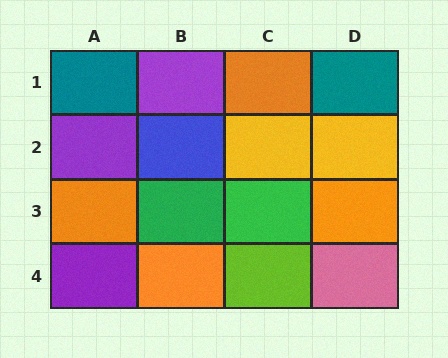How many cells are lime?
1 cell is lime.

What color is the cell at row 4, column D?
Pink.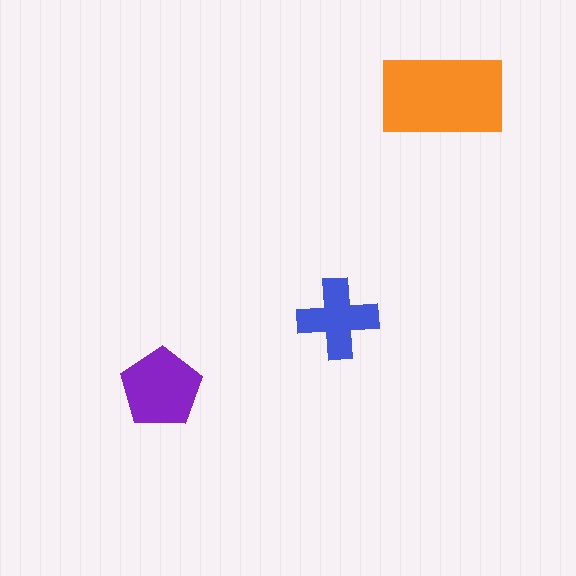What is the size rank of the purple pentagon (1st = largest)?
2nd.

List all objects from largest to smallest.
The orange rectangle, the purple pentagon, the blue cross.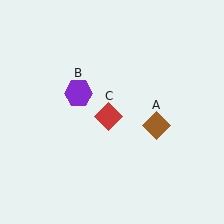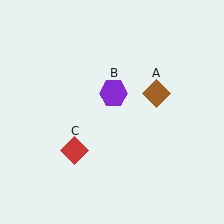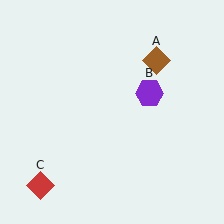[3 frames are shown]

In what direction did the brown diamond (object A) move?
The brown diamond (object A) moved up.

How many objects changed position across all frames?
3 objects changed position: brown diamond (object A), purple hexagon (object B), red diamond (object C).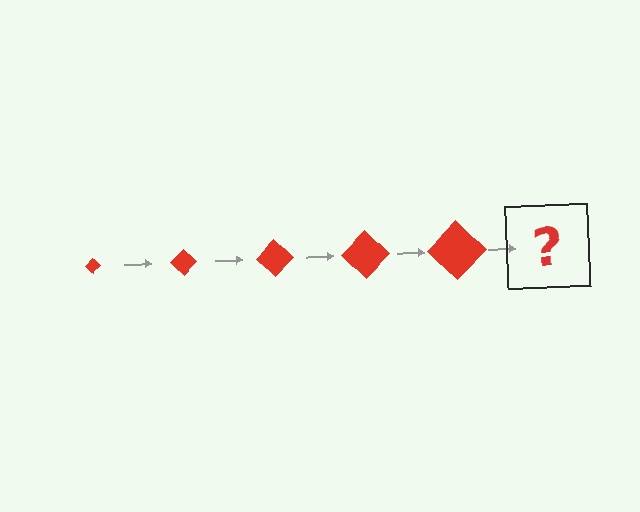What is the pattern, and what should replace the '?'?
The pattern is that the diamond gets progressively larger each step. The '?' should be a red diamond, larger than the previous one.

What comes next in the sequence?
The next element should be a red diamond, larger than the previous one.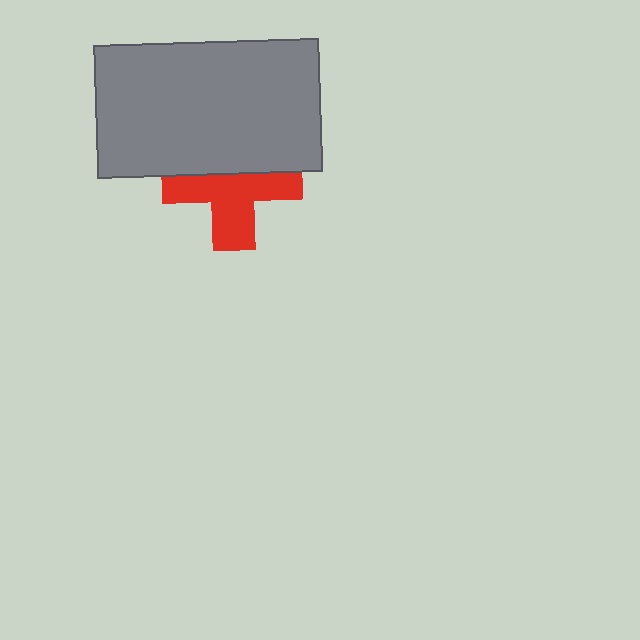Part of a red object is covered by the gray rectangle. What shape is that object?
It is a cross.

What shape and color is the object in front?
The object in front is a gray rectangle.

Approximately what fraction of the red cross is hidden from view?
Roughly 42% of the red cross is hidden behind the gray rectangle.